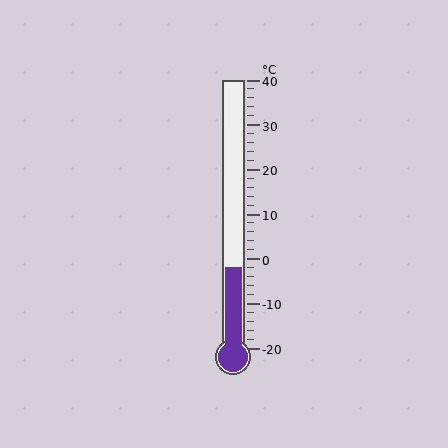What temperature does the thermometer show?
The thermometer shows approximately -2°C.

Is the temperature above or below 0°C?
The temperature is below 0°C.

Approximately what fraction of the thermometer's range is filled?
The thermometer is filled to approximately 30% of its range.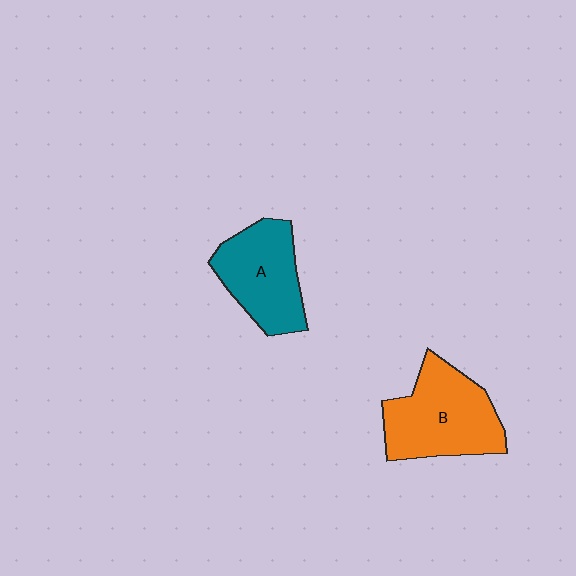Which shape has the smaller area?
Shape A (teal).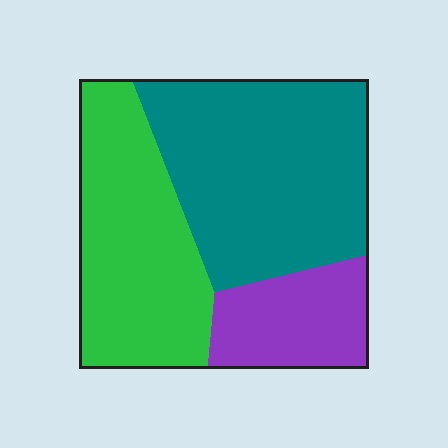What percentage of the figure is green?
Green takes up about three eighths (3/8) of the figure.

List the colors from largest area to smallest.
From largest to smallest: teal, green, purple.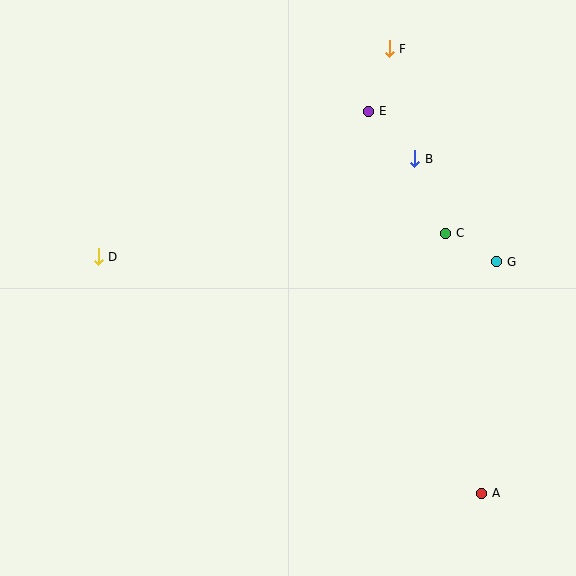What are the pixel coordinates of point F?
Point F is at (389, 49).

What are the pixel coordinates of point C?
Point C is at (446, 233).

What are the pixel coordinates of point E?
Point E is at (369, 111).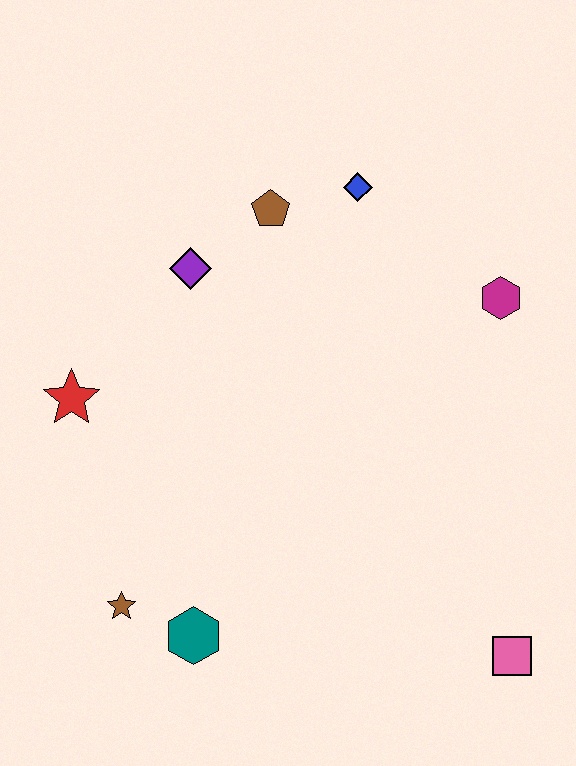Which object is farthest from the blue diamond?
The pink square is farthest from the blue diamond.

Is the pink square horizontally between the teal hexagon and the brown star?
No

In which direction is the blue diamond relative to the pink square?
The blue diamond is above the pink square.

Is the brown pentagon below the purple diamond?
No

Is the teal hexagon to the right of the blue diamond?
No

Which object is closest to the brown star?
The teal hexagon is closest to the brown star.